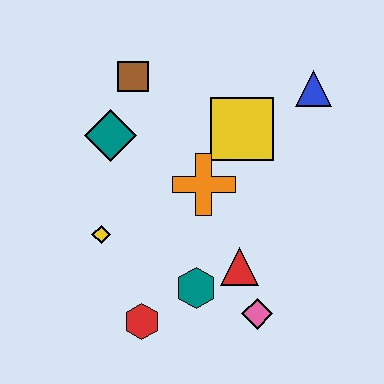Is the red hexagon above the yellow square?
No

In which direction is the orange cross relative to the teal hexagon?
The orange cross is above the teal hexagon.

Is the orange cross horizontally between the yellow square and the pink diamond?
No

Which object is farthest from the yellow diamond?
The blue triangle is farthest from the yellow diamond.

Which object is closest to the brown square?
The teal diamond is closest to the brown square.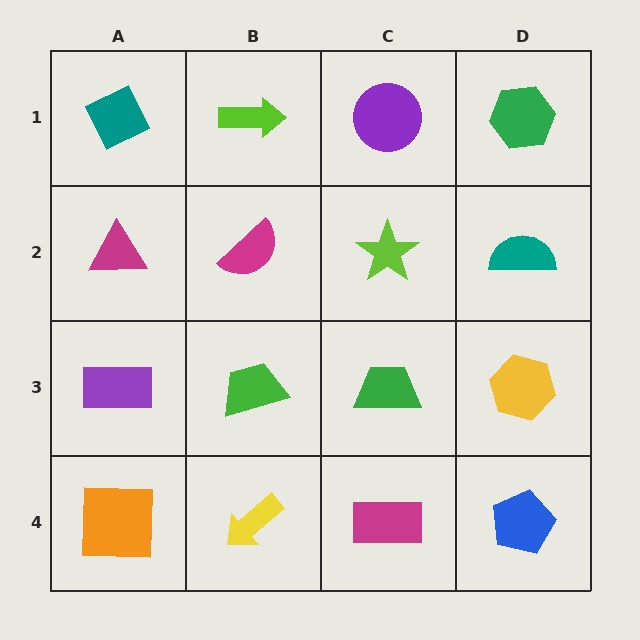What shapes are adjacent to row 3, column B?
A magenta semicircle (row 2, column B), a yellow arrow (row 4, column B), a purple rectangle (row 3, column A), a green trapezoid (row 3, column C).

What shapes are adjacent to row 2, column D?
A green hexagon (row 1, column D), a yellow hexagon (row 3, column D), a lime star (row 2, column C).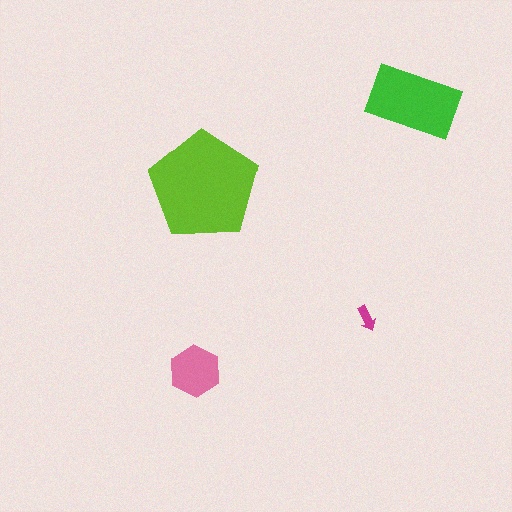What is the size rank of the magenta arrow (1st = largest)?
4th.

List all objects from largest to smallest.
The lime pentagon, the green rectangle, the pink hexagon, the magenta arrow.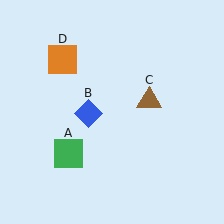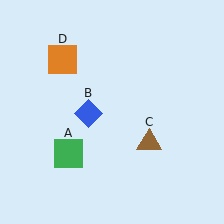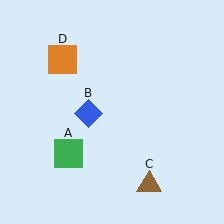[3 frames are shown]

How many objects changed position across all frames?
1 object changed position: brown triangle (object C).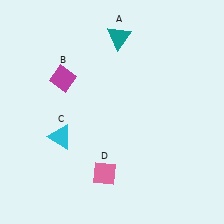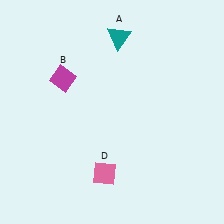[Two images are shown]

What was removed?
The cyan triangle (C) was removed in Image 2.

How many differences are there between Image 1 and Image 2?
There is 1 difference between the two images.